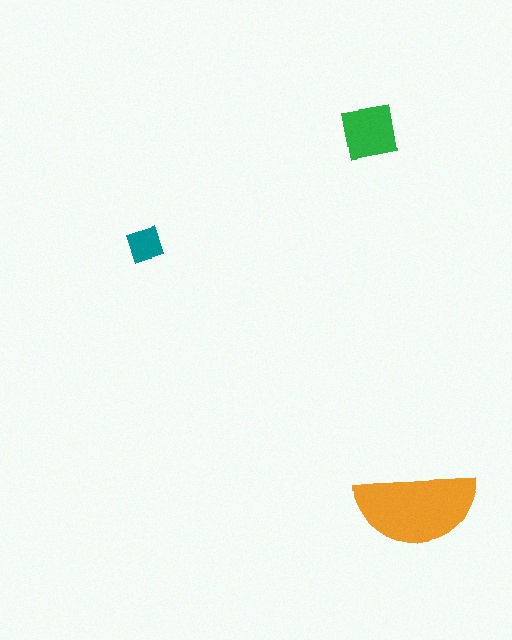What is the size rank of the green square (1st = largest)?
2nd.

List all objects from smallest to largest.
The teal square, the green square, the orange semicircle.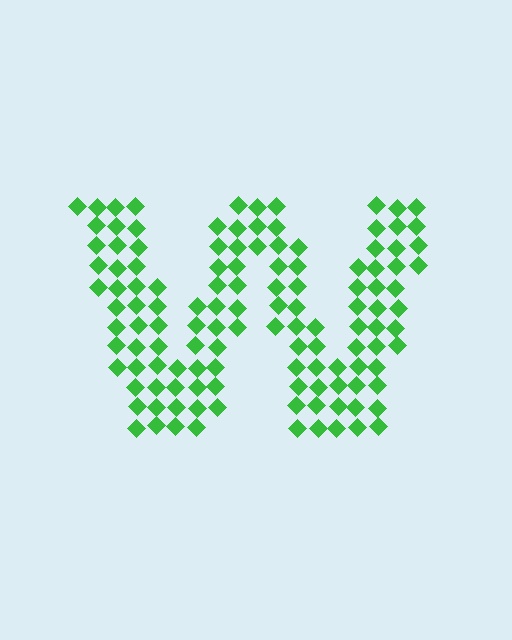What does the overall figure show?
The overall figure shows the letter W.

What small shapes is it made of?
It is made of small diamonds.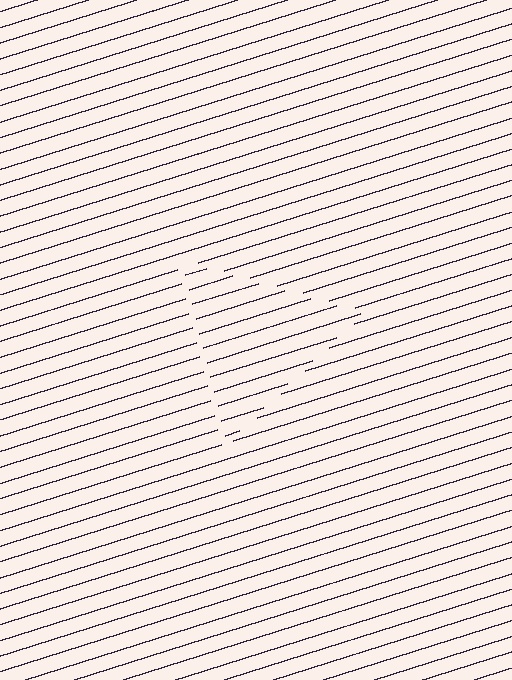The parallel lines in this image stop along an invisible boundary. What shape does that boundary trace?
An illusory triangle. The interior of the shape contains the same grating, shifted by half a period — the contour is defined by the phase discontinuity where line-ends from the inner and outer gratings abut.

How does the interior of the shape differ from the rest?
The interior of the shape contains the same grating, shifted by half a period — the contour is defined by the phase discontinuity where line-ends from the inner and outer gratings abut.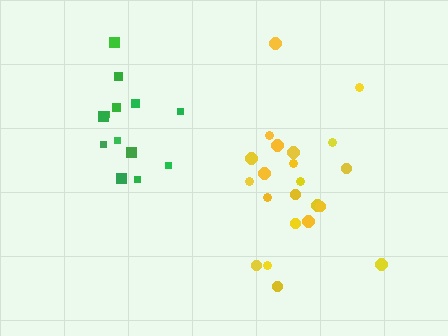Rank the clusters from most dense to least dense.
yellow, green.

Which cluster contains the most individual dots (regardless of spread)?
Yellow (23).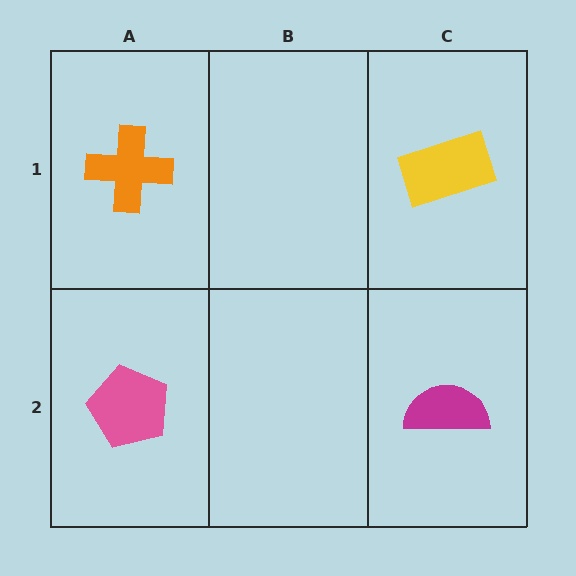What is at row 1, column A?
An orange cross.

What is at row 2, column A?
A pink pentagon.